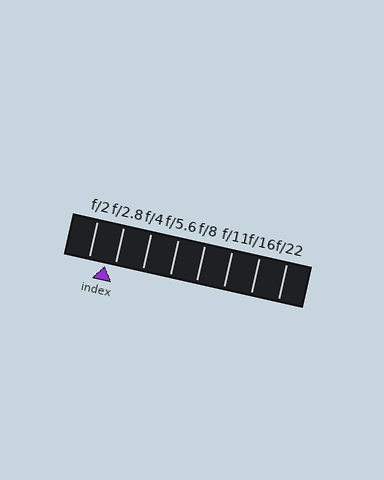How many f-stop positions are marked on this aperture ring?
There are 8 f-stop positions marked.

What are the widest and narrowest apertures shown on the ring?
The widest aperture shown is f/2 and the narrowest is f/22.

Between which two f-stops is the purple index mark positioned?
The index mark is between f/2 and f/2.8.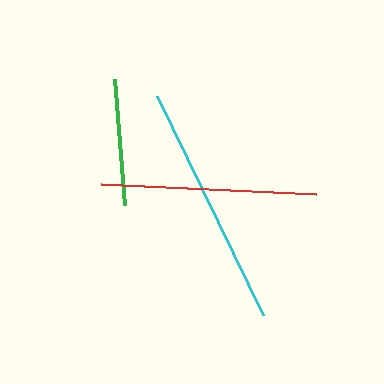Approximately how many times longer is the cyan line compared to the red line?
The cyan line is approximately 1.1 times the length of the red line.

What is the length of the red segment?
The red segment is approximately 216 pixels long.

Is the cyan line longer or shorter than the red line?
The cyan line is longer than the red line.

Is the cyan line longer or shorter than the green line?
The cyan line is longer than the green line.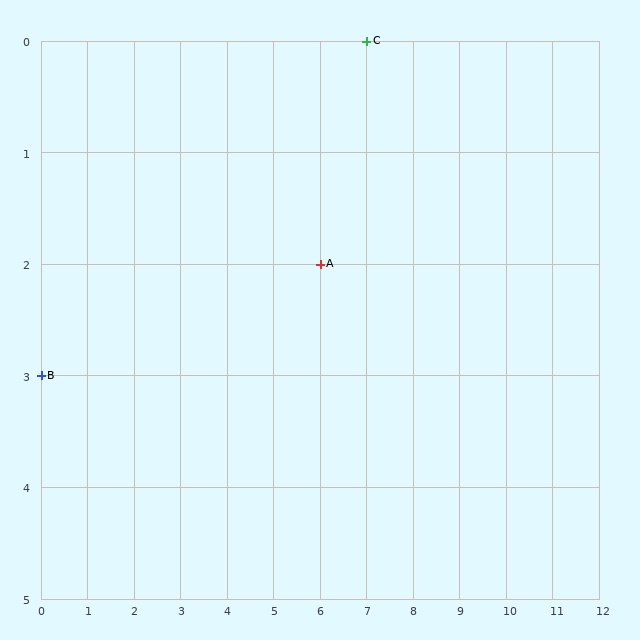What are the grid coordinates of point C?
Point C is at grid coordinates (7, 0).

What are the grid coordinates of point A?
Point A is at grid coordinates (6, 2).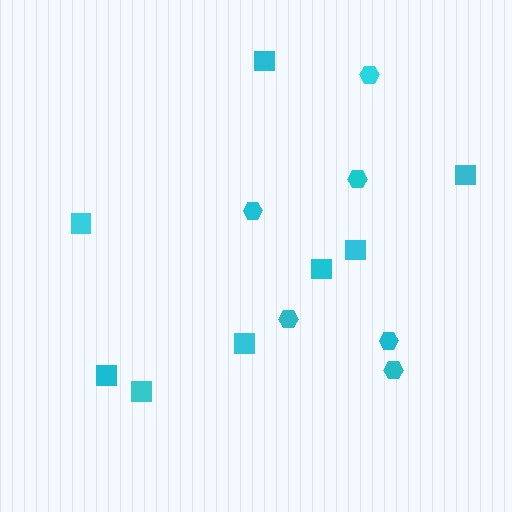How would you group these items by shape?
There are 2 groups: one group of squares (8) and one group of hexagons (6).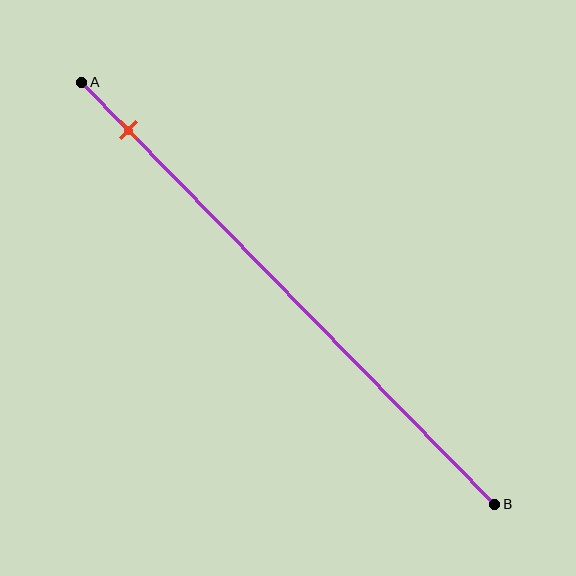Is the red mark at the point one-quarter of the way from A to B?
No, the mark is at about 10% from A, not at the 25% one-quarter point.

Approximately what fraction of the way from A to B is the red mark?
The red mark is approximately 10% of the way from A to B.